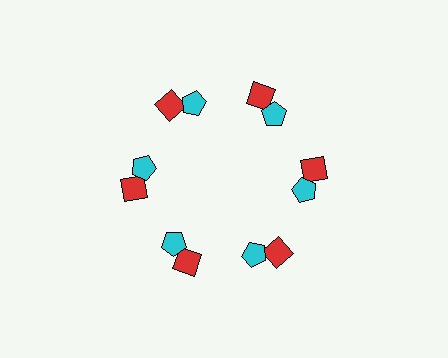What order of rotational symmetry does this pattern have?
This pattern has 6-fold rotational symmetry.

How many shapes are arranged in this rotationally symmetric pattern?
There are 12 shapes, arranged in 6 groups of 2.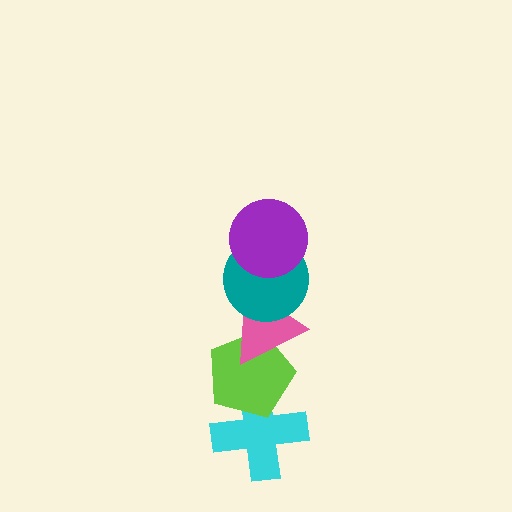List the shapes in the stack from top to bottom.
From top to bottom: the purple circle, the teal circle, the pink triangle, the lime pentagon, the cyan cross.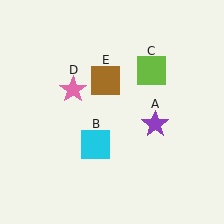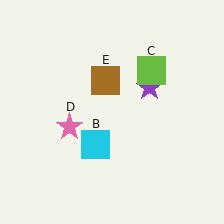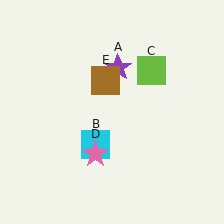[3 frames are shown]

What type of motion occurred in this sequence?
The purple star (object A), pink star (object D) rotated counterclockwise around the center of the scene.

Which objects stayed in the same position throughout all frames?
Cyan square (object B) and lime square (object C) and brown square (object E) remained stationary.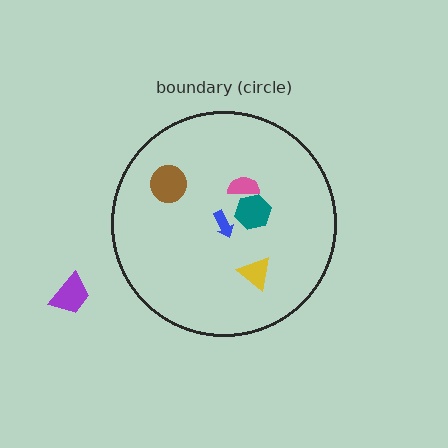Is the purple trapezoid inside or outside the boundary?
Outside.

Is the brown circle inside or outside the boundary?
Inside.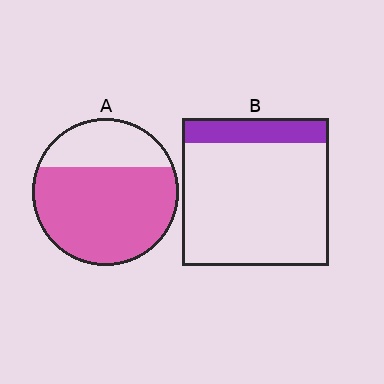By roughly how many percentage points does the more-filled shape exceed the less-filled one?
By roughly 55 percentage points (A over B).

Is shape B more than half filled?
No.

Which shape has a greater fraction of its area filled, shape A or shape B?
Shape A.